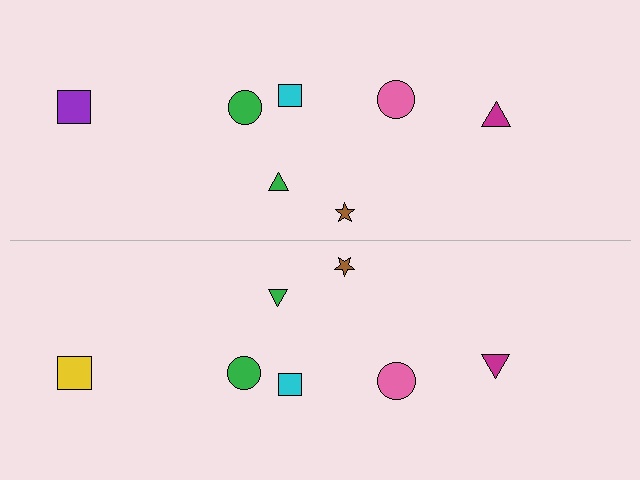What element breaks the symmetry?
The yellow square on the bottom side breaks the symmetry — its mirror counterpart is purple.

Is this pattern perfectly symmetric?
No, the pattern is not perfectly symmetric. The yellow square on the bottom side breaks the symmetry — its mirror counterpart is purple.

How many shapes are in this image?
There are 14 shapes in this image.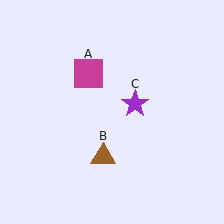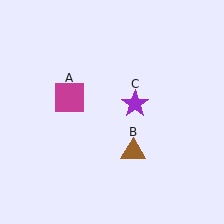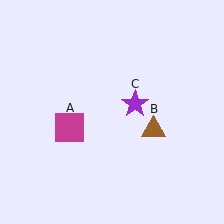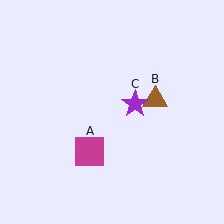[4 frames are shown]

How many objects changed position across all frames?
2 objects changed position: magenta square (object A), brown triangle (object B).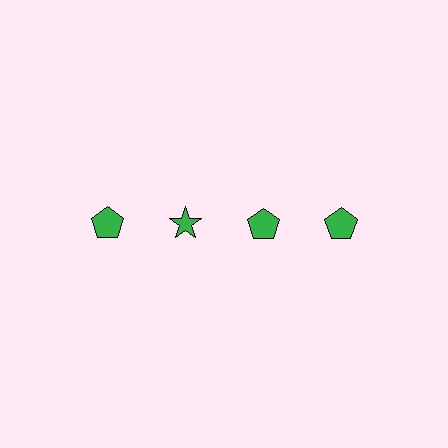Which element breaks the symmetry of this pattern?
The green star in the top row, second from left column breaks the symmetry. All other shapes are green pentagons.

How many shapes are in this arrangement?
There are 4 shapes arranged in a grid pattern.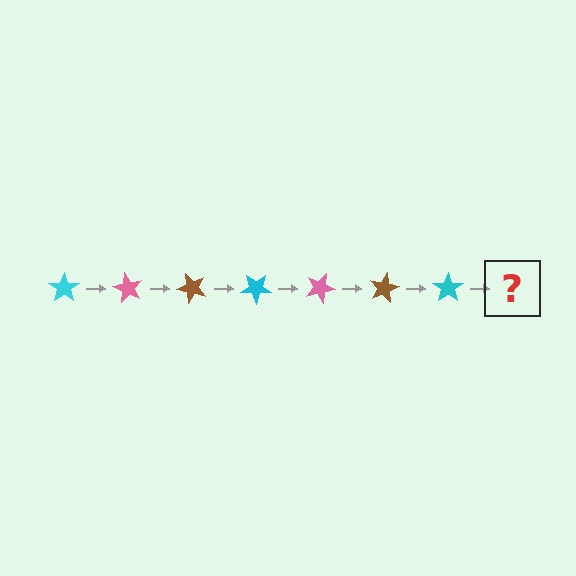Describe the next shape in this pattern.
It should be a pink star, rotated 420 degrees from the start.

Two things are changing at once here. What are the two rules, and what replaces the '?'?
The two rules are that it rotates 60 degrees each step and the color cycles through cyan, pink, and brown. The '?' should be a pink star, rotated 420 degrees from the start.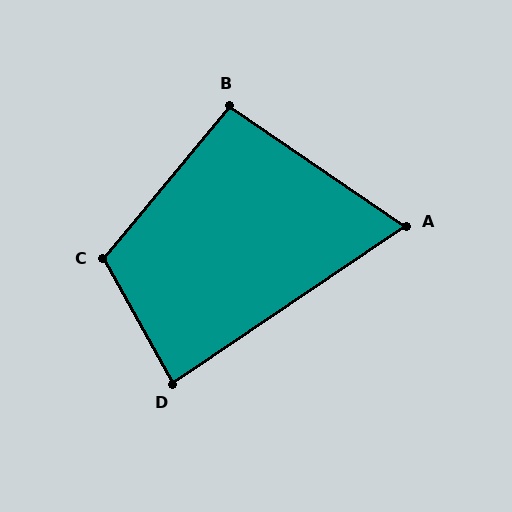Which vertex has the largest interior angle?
C, at approximately 111 degrees.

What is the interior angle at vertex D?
Approximately 85 degrees (acute).